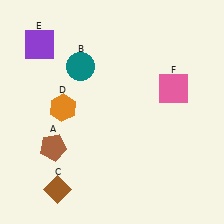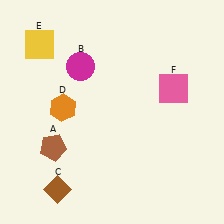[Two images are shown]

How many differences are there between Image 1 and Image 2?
There are 2 differences between the two images.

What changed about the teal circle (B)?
In Image 1, B is teal. In Image 2, it changed to magenta.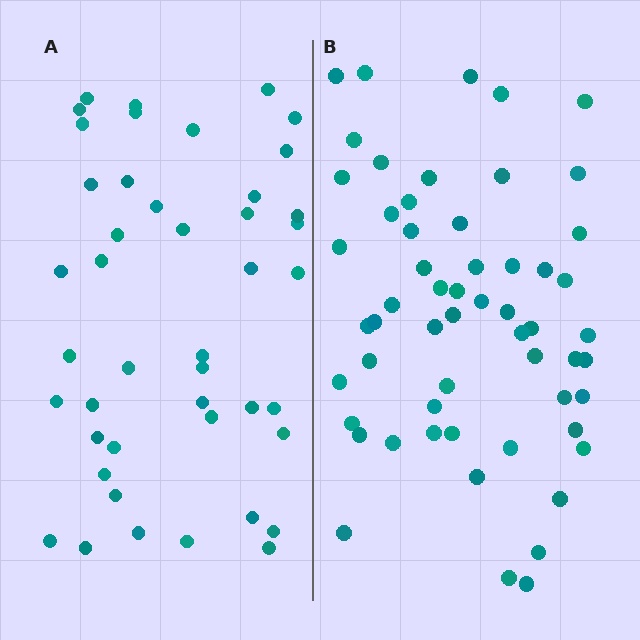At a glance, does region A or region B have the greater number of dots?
Region B (the right region) has more dots.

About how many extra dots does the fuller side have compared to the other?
Region B has approximately 15 more dots than region A.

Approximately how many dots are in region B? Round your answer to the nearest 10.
About 60 dots. (The exact count is 57, which rounds to 60.)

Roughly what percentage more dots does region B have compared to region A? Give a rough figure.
About 30% more.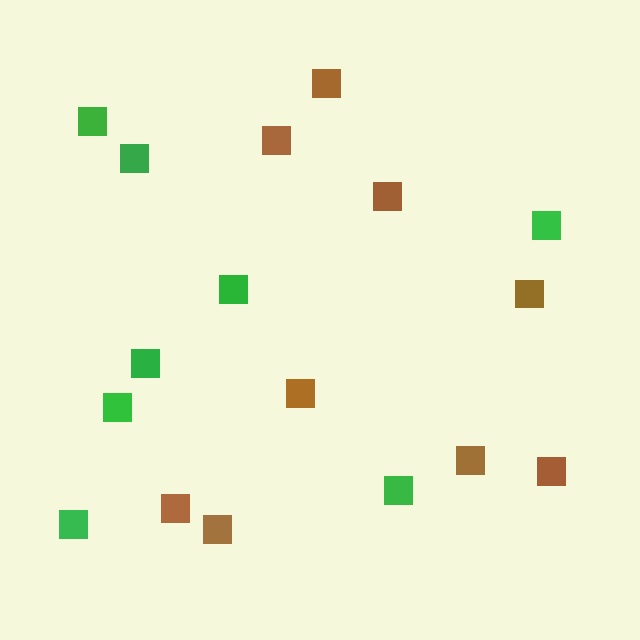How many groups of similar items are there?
There are 2 groups: one group of green squares (8) and one group of brown squares (9).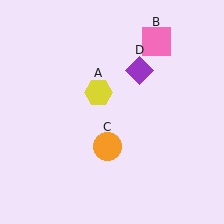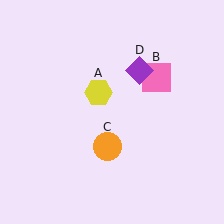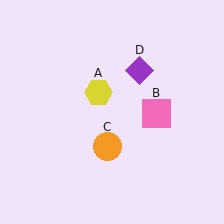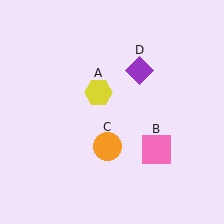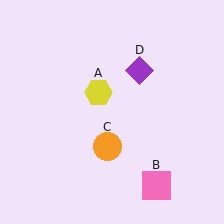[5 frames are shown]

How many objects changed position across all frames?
1 object changed position: pink square (object B).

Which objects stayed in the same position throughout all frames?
Yellow hexagon (object A) and orange circle (object C) and purple diamond (object D) remained stationary.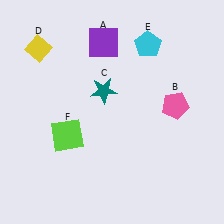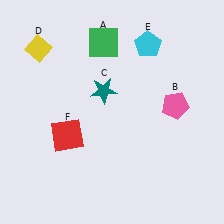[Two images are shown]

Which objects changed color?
A changed from purple to green. F changed from lime to red.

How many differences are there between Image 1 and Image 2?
There are 2 differences between the two images.